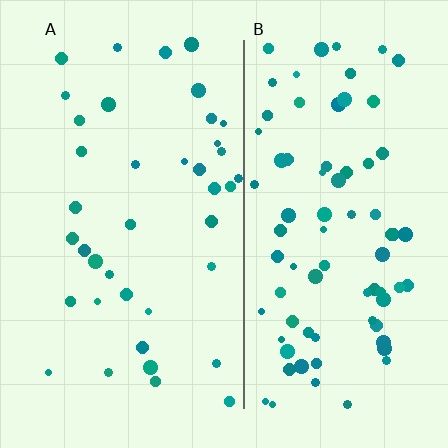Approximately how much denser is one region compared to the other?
Approximately 2.0× — region B over region A.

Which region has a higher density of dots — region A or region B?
B (the right).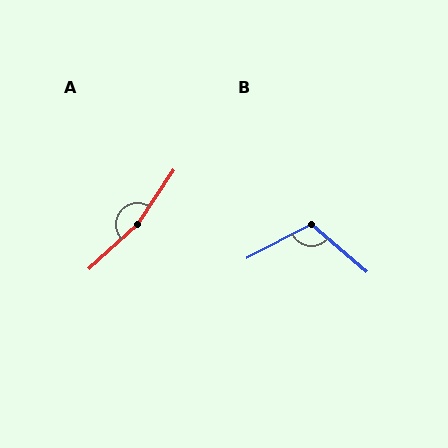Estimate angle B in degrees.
Approximately 112 degrees.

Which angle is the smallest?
B, at approximately 112 degrees.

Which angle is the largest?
A, at approximately 167 degrees.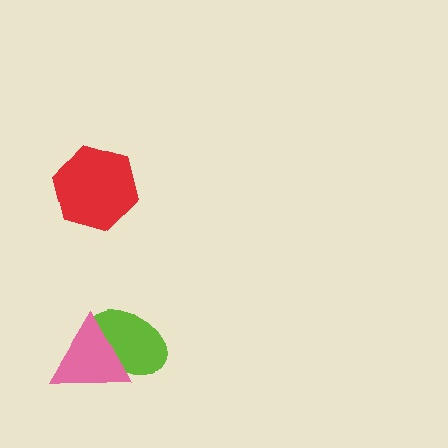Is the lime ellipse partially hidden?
Yes, it is partially covered by another shape.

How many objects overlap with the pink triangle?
1 object overlaps with the pink triangle.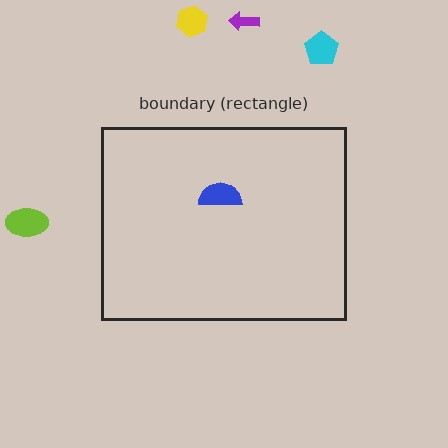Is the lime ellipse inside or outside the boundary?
Outside.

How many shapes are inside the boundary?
1 inside, 4 outside.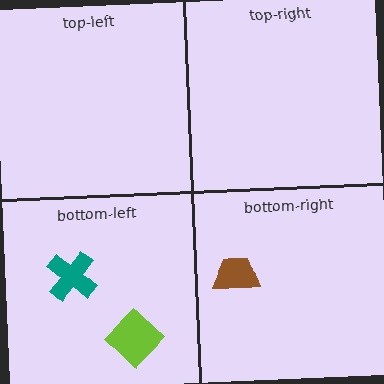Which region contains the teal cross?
The bottom-left region.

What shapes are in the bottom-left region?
The teal cross, the lime diamond.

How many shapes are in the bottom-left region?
2.